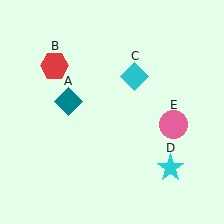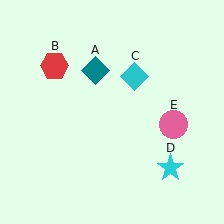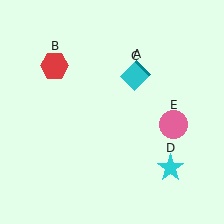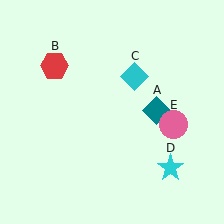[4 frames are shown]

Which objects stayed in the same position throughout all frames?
Red hexagon (object B) and cyan diamond (object C) and cyan star (object D) and pink circle (object E) remained stationary.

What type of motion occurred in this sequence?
The teal diamond (object A) rotated clockwise around the center of the scene.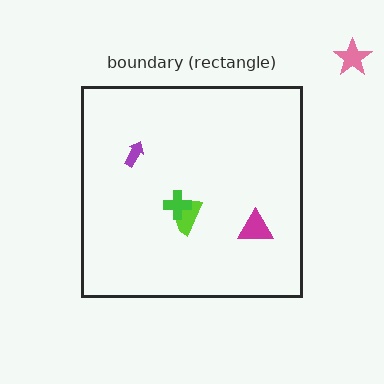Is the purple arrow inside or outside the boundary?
Inside.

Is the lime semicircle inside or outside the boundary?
Inside.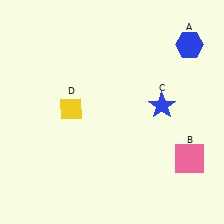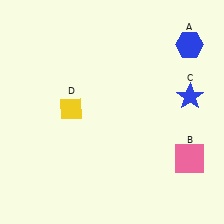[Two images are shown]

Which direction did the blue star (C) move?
The blue star (C) moved right.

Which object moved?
The blue star (C) moved right.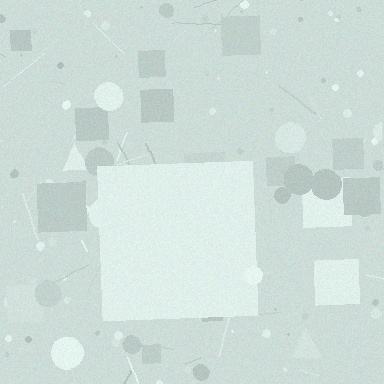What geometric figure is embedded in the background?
A square is embedded in the background.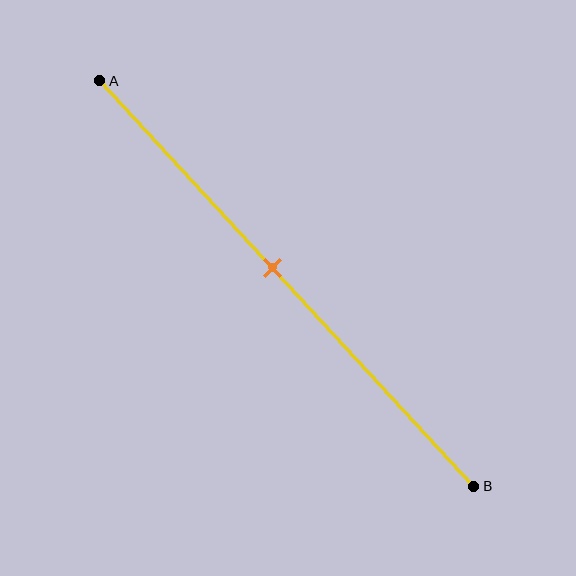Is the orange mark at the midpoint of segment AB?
No, the mark is at about 45% from A, not at the 50% midpoint.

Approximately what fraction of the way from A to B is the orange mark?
The orange mark is approximately 45% of the way from A to B.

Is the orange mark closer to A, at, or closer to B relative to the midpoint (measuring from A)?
The orange mark is closer to point A than the midpoint of segment AB.